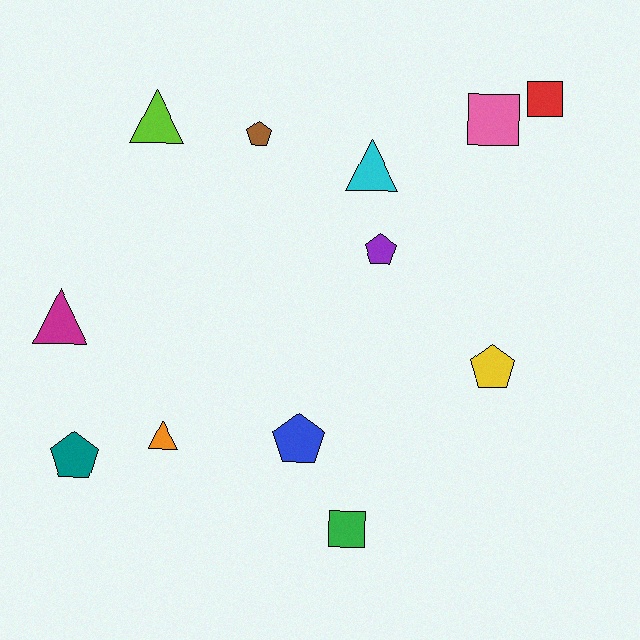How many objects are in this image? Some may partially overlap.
There are 12 objects.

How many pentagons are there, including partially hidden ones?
There are 5 pentagons.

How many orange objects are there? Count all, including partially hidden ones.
There is 1 orange object.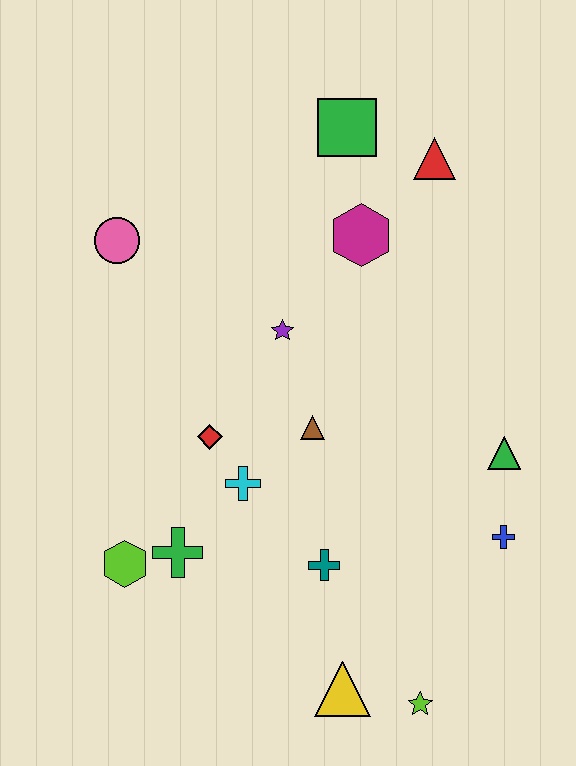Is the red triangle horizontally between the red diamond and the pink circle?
No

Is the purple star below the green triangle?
No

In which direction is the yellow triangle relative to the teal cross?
The yellow triangle is below the teal cross.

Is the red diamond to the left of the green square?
Yes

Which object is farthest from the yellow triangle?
The green square is farthest from the yellow triangle.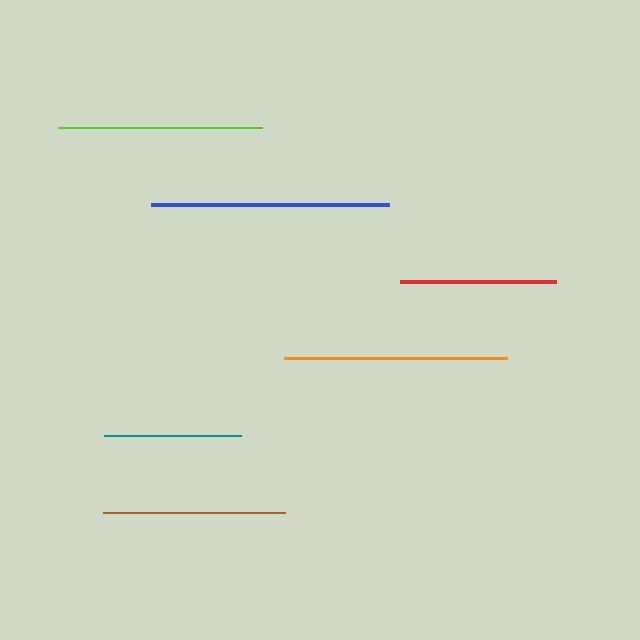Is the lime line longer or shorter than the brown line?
The lime line is longer than the brown line.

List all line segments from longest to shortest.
From longest to shortest: blue, orange, lime, brown, red, teal.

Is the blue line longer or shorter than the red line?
The blue line is longer than the red line.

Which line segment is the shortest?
The teal line is the shortest at approximately 137 pixels.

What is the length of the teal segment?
The teal segment is approximately 137 pixels long.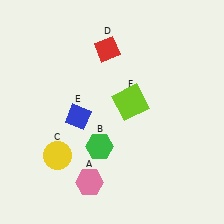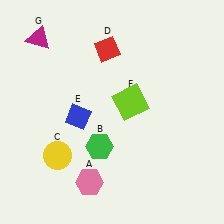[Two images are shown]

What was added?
A magenta triangle (G) was added in Image 2.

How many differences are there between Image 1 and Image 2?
There is 1 difference between the two images.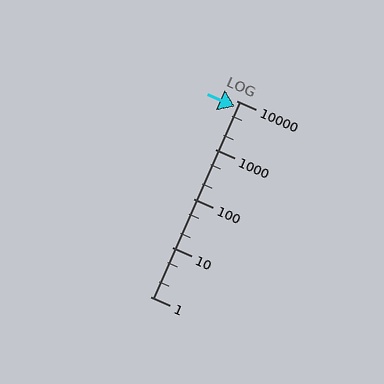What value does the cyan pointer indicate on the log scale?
The pointer indicates approximately 7700.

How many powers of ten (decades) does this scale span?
The scale spans 4 decades, from 1 to 10000.